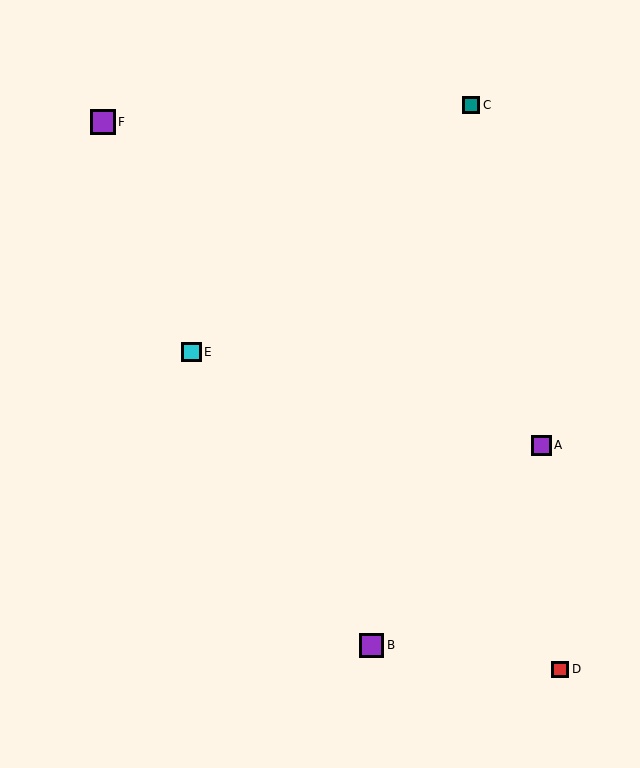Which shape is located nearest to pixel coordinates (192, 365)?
The cyan square (labeled E) at (191, 352) is nearest to that location.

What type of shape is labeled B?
Shape B is a purple square.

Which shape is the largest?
The purple square (labeled F) is the largest.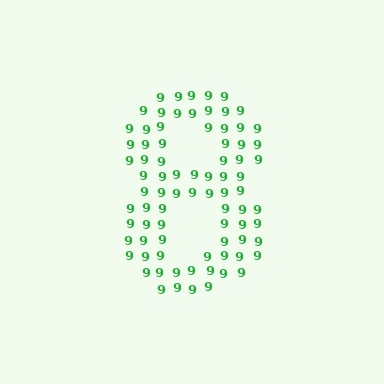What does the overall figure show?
The overall figure shows the digit 8.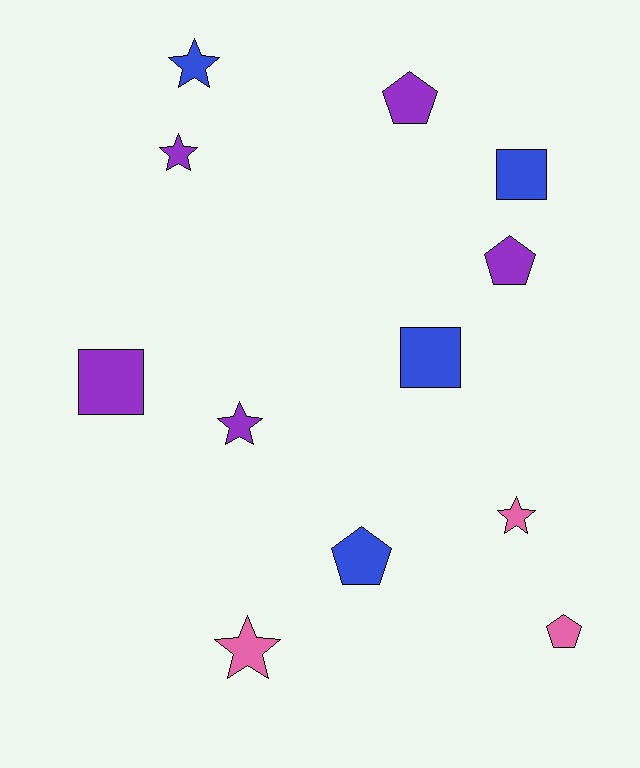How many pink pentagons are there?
There is 1 pink pentagon.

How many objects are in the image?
There are 12 objects.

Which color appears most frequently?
Purple, with 5 objects.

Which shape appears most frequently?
Star, with 5 objects.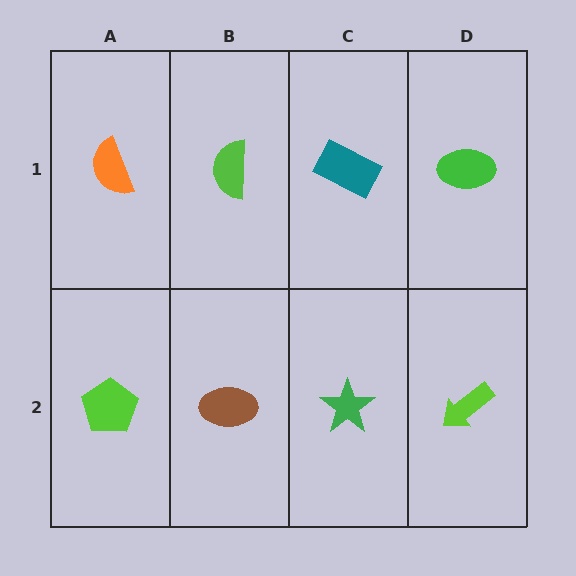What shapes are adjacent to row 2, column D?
A green ellipse (row 1, column D), a green star (row 2, column C).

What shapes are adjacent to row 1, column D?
A lime arrow (row 2, column D), a teal rectangle (row 1, column C).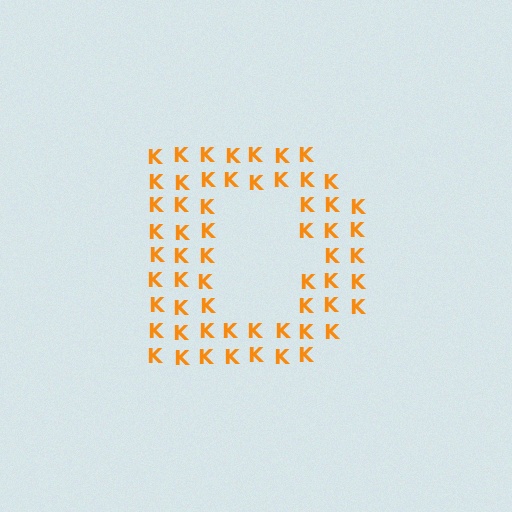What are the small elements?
The small elements are letter K's.